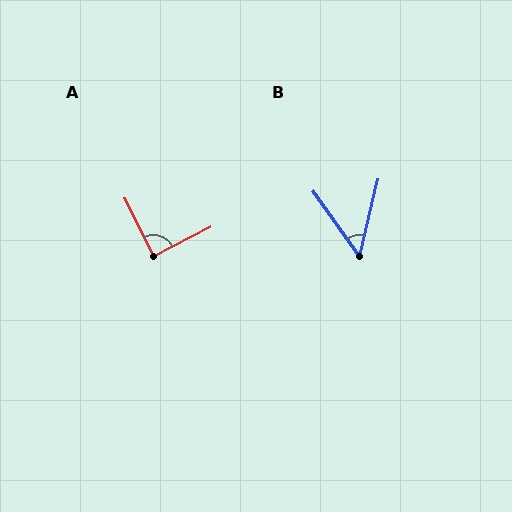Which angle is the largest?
A, at approximately 90 degrees.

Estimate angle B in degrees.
Approximately 49 degrees.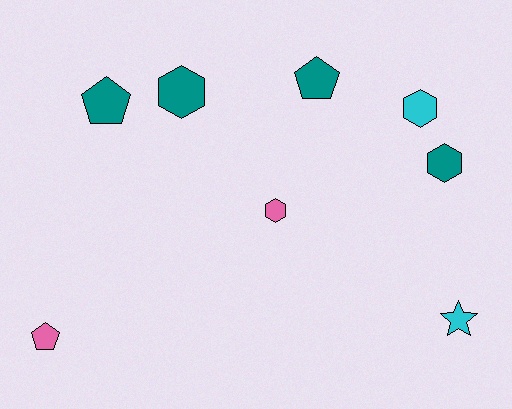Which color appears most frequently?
Teal, with 4 objects.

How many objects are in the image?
There are 8 objects.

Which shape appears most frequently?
Hexagon, with 4 objects.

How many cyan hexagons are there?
There is 1 cyan hexagon.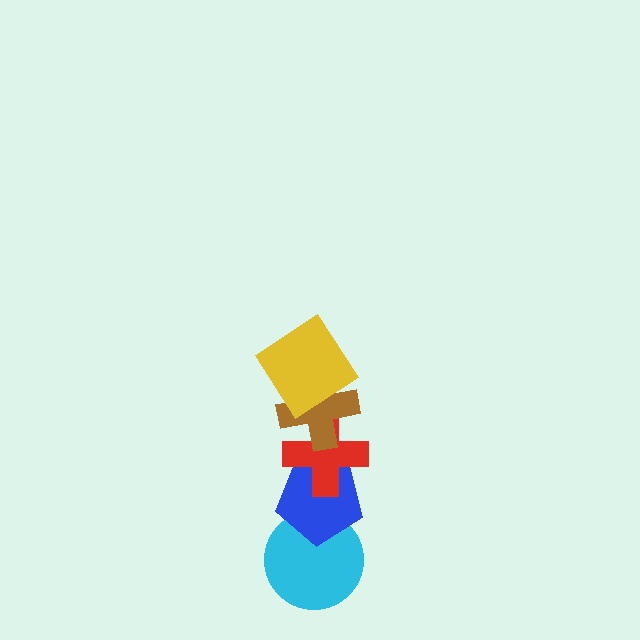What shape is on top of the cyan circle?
The blue pentagon is on top of the cyan circle.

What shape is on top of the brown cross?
The yellow diamond is on top of the brown cross.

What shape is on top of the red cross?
The brown cross is on top of the red cross.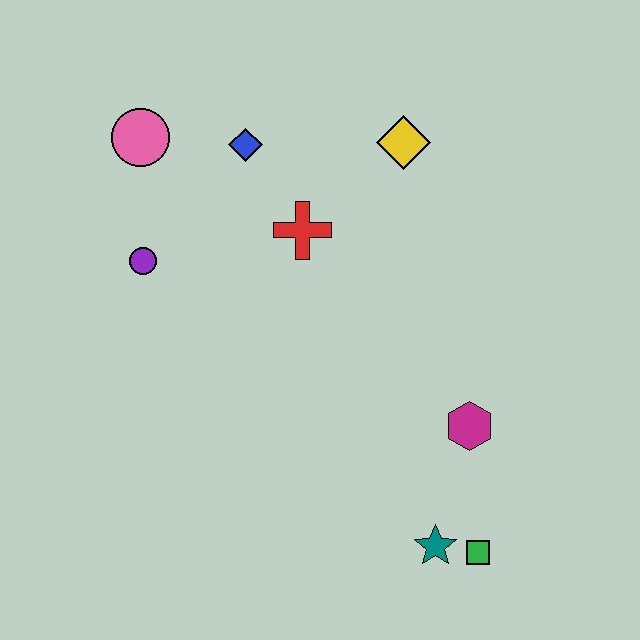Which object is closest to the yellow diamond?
The red cross is closest to the yellow diamond.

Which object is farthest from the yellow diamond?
The green square is farthest from the yellow diamond.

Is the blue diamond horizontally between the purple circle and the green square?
Yes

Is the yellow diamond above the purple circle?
Yes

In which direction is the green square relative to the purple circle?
The green square is to the right of the purple circle.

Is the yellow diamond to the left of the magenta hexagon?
Yes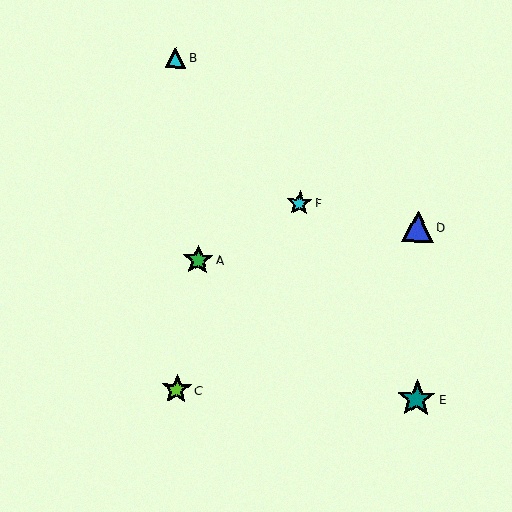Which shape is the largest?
The teal star (labeled E) is the largest.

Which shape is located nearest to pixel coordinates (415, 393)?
The teal star (labeled E) at (416, 399) is nearest to that location.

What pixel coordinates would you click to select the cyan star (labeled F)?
Click at (300, 203) to select the cyan star F.